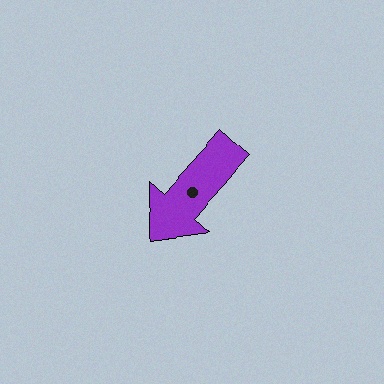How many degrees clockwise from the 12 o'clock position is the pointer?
Approximately 222 degrees.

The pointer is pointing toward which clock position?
Roughly 7 o'clock.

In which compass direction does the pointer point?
Southwest.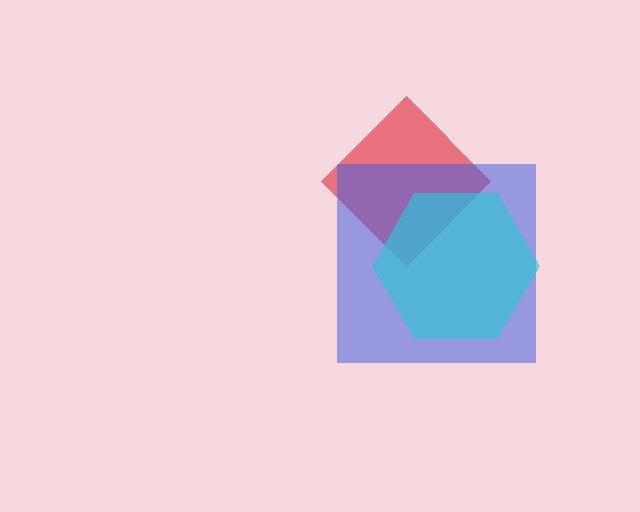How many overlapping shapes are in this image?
There are 3 overlapping shapes in the image.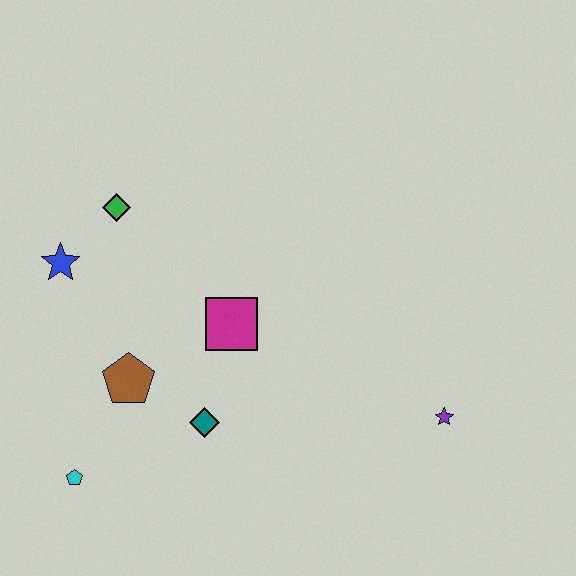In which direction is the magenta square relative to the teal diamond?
The magenta square is above the teal diamond.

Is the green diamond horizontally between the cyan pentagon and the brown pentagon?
Yes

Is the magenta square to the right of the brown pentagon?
Yes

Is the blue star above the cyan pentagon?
Yes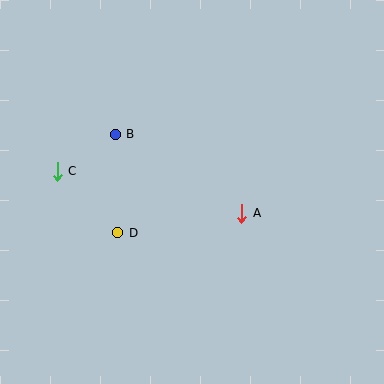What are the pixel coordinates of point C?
Point C is at (57, 171).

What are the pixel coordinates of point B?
Point B is at (115, 134).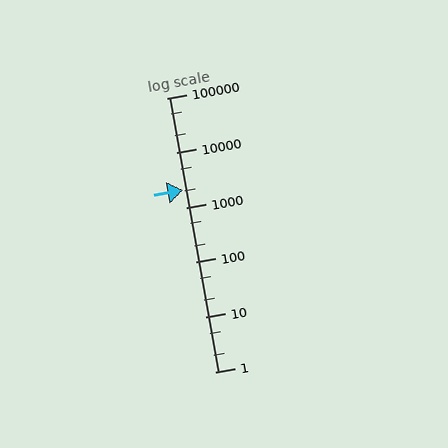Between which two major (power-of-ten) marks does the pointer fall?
The pointer is between 1000 and 10000.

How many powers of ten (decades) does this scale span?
The scale spans 5 decades, from 1 to 100000.